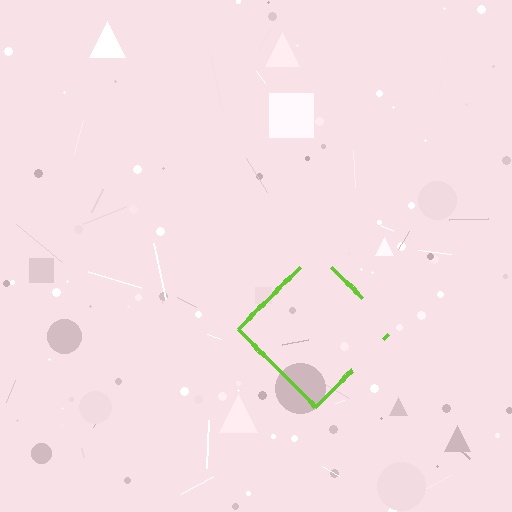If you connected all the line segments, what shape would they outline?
They would outline a diamond.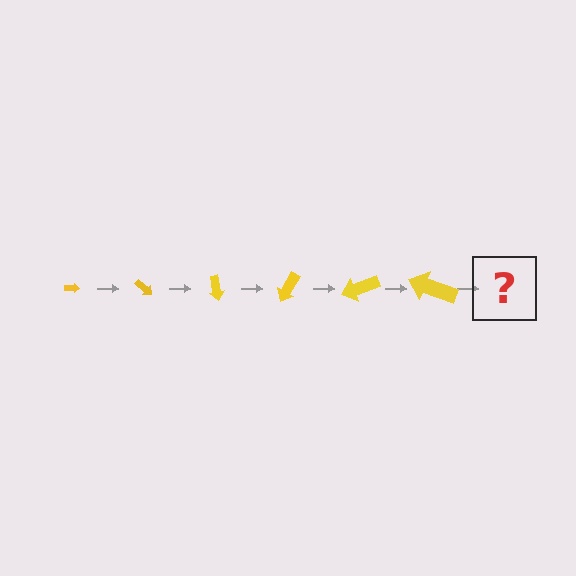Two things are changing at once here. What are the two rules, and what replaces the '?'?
The two rules are that the arrow grows larger each step and it rotates 40 degrees each step. The '?' should be an arrow, larger than the previous one and rotated 240 degrees from the start.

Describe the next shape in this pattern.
It should be an arrow, larger than the previous one and rotated 240 degrees from the start.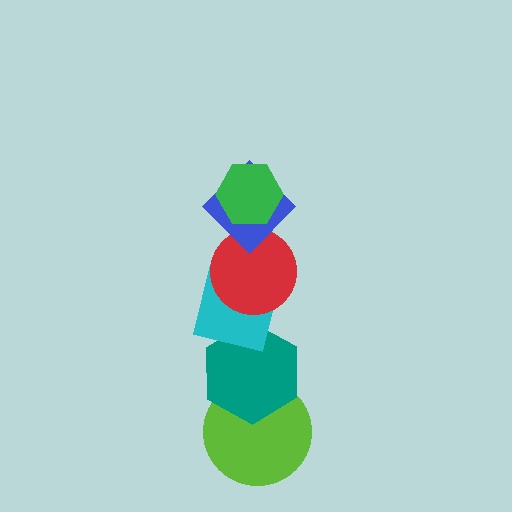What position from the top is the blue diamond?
The blue diamond is 2nd from the top.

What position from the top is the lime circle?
The lime circle is 6th from the top.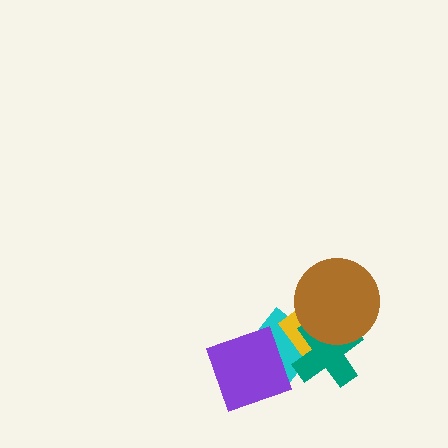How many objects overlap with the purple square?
1 object overlaps with the purple square.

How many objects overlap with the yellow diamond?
3 objects overlap with the yellow diamond.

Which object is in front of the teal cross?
The brown circle is in front of the teal cross.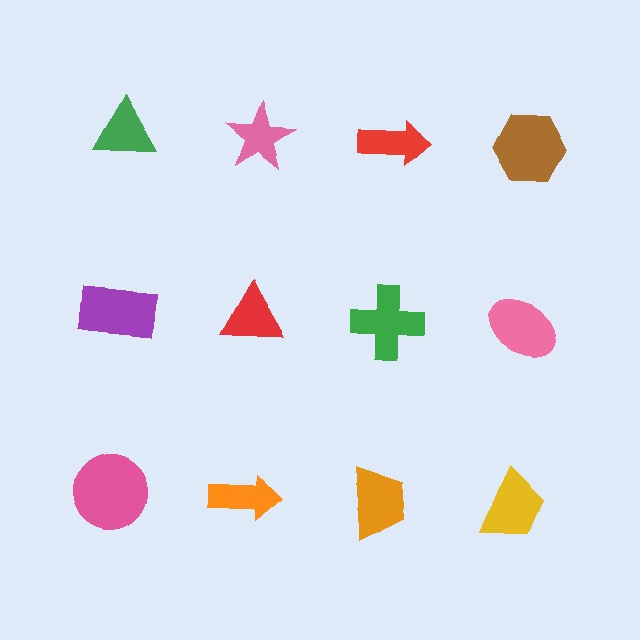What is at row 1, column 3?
A red arrow.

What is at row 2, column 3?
A green cross.